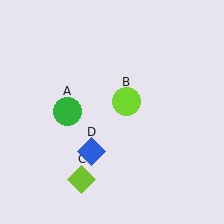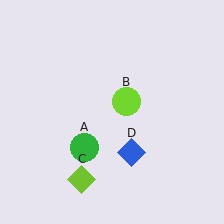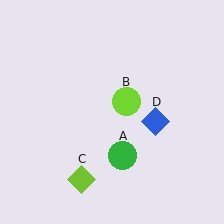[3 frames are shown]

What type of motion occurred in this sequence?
The green circle (object A), blue diamond (object D) rotated counterclockwise around the center of the scene.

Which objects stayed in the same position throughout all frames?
Lime circle (object B) and lime diamond (object C) remained stationary.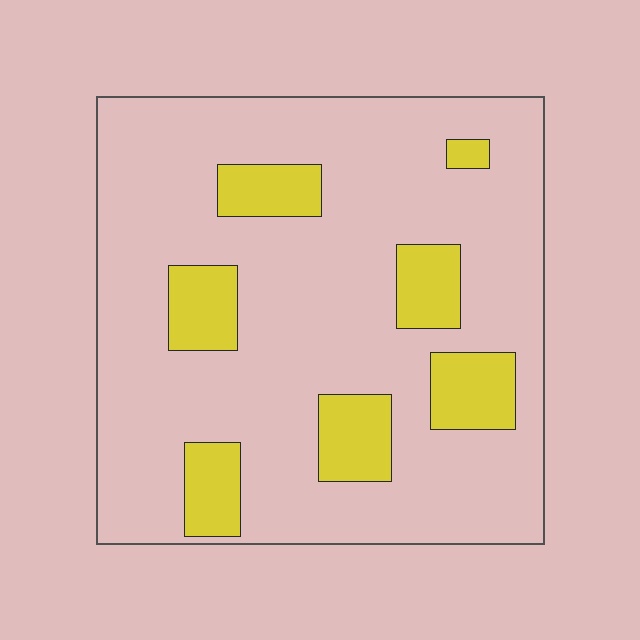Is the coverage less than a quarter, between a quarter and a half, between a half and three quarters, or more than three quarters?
Less than a quarter.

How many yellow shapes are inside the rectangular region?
7.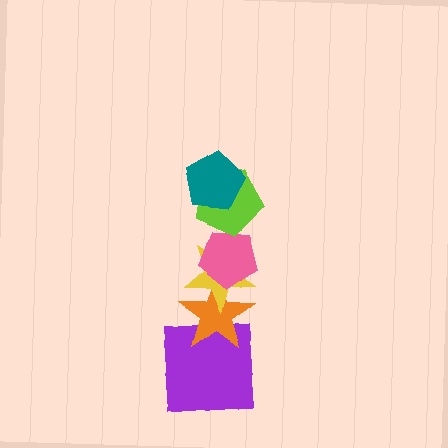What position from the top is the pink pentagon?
The pink pentagon is 3rd from the top.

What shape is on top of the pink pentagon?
The lime pentagon is on top of the pink pentagon.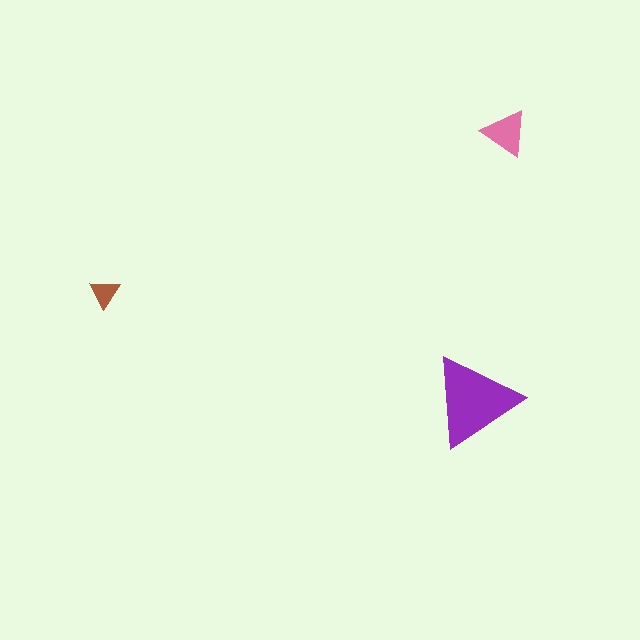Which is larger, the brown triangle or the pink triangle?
The pink one.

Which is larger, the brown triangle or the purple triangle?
The purple one.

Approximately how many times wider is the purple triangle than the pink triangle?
About 2 times wider.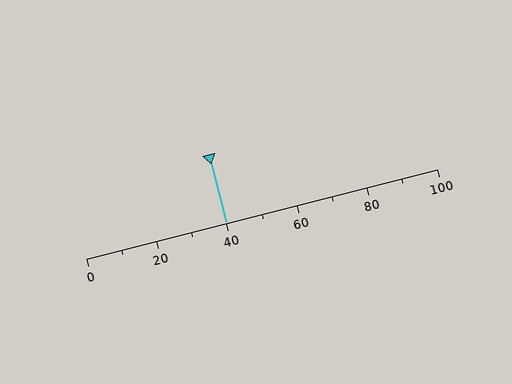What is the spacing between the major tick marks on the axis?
The major ticks are spaced 20 apart.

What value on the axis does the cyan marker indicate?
The marker indicates approximately 40.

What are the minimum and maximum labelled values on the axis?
The axis runs from 0 to 100.